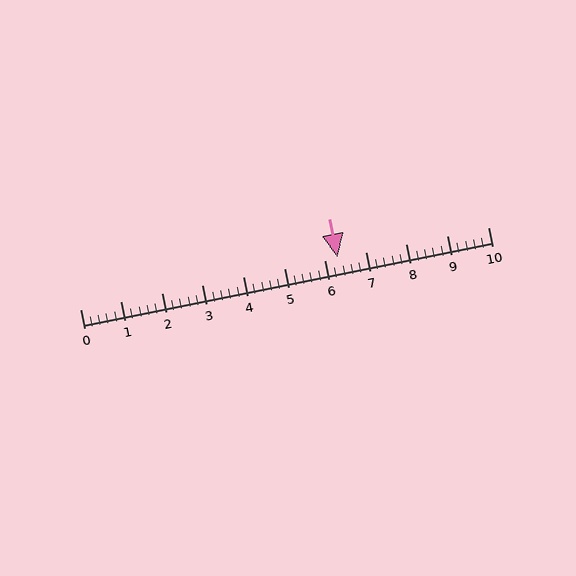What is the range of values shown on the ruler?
The ruler shows values from 0 to 10.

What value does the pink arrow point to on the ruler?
The pink arrow points to approximately 6.3.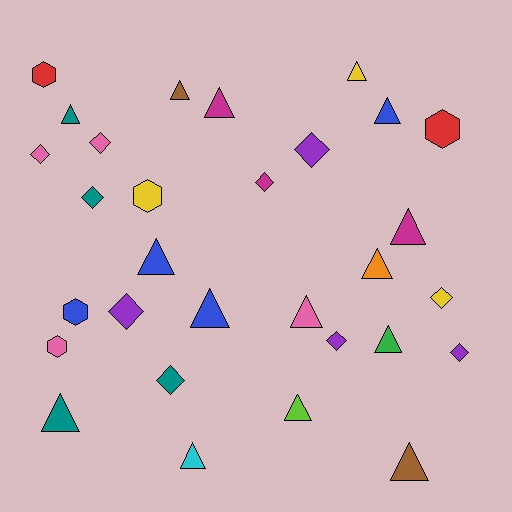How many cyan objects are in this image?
There is 1 cyan object.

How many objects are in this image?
There are 30 objects.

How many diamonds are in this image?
There are 10 diamonds.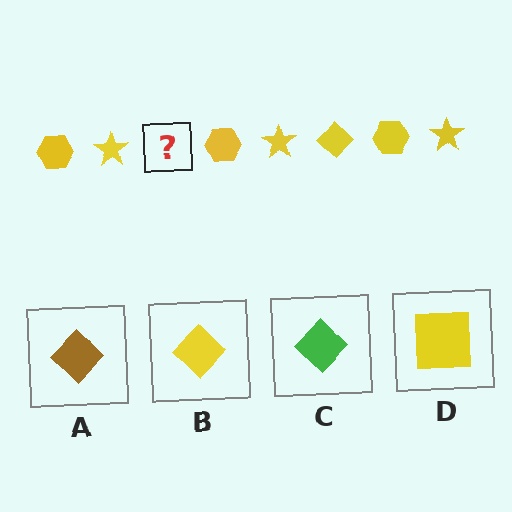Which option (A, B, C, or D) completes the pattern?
B.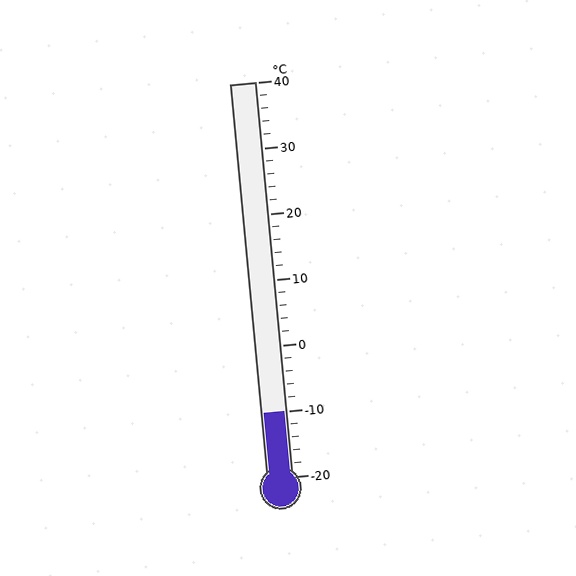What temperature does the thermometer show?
The thermometer shows approximately -10°C.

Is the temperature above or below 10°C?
The temperature is below 10°C.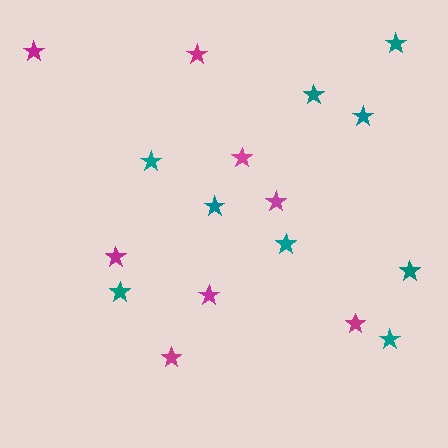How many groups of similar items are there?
There are 2 groups: one group of teal stars (9) and one group of magenta stars (8).